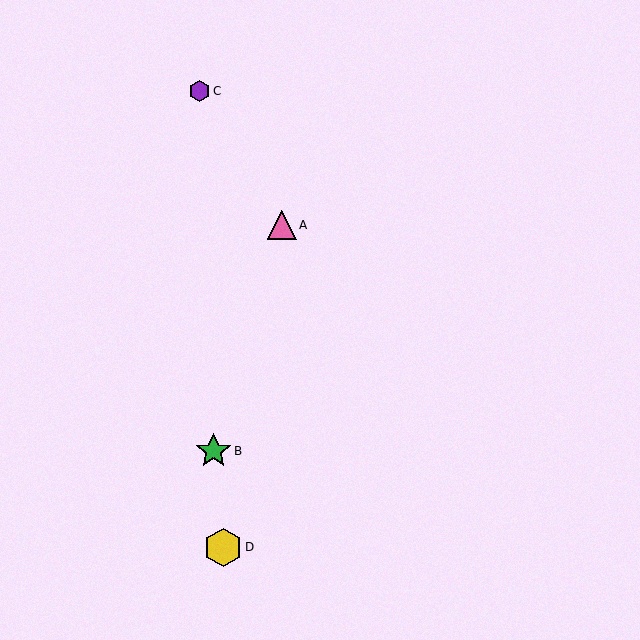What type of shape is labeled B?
Shape B is a green star.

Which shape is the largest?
The yellow hexagon (labeled D) is the largest.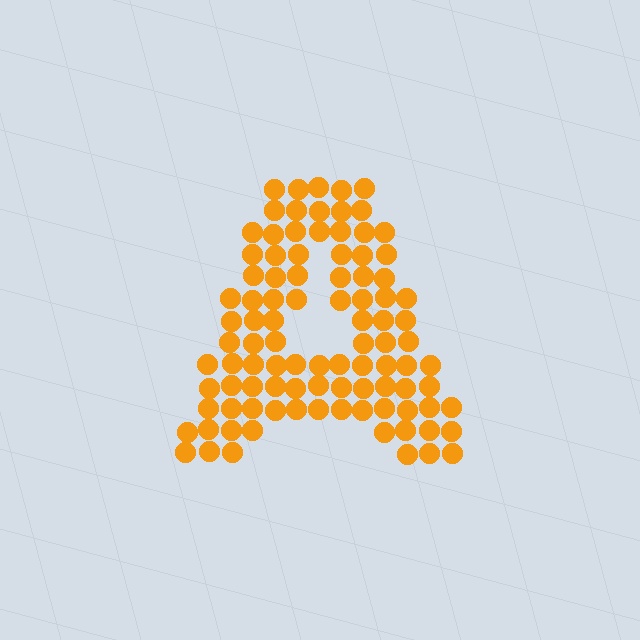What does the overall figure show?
The overall figure shows the letter A.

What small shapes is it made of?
It is made of small circles.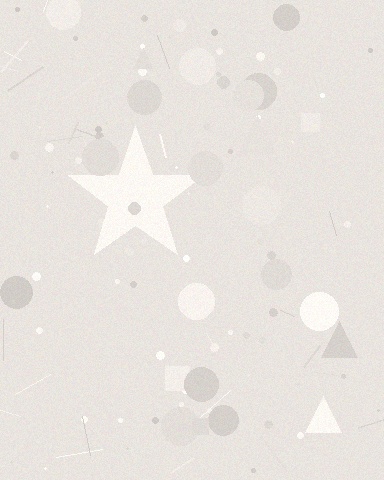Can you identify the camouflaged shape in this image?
The camouflaged shape is a star.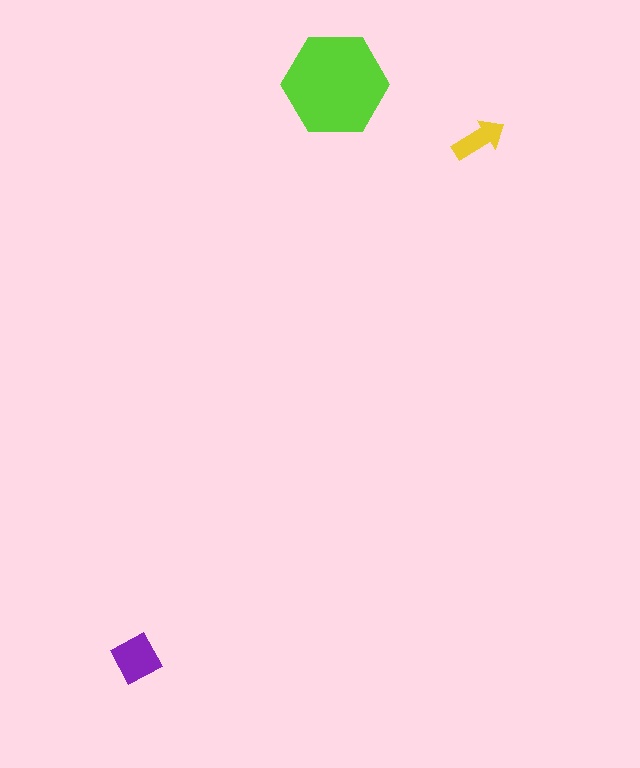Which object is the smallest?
The yellow arrow.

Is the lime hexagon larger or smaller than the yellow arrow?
Larger.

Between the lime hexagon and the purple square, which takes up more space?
The lime hexagon.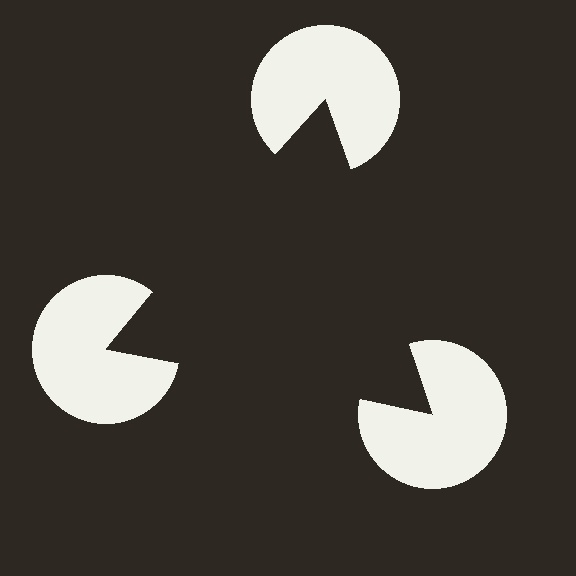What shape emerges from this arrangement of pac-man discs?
An illusory triangle — its edges are inferred from the aligned wedge cuts in the pac-man discs, not physically drawn.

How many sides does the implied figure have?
3 sides.